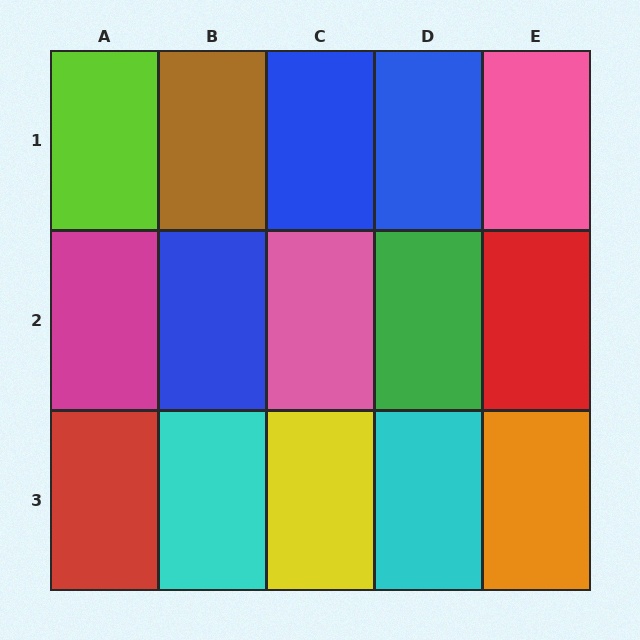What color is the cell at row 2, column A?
Magenta.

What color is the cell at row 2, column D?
Green.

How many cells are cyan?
2 cells are cyan.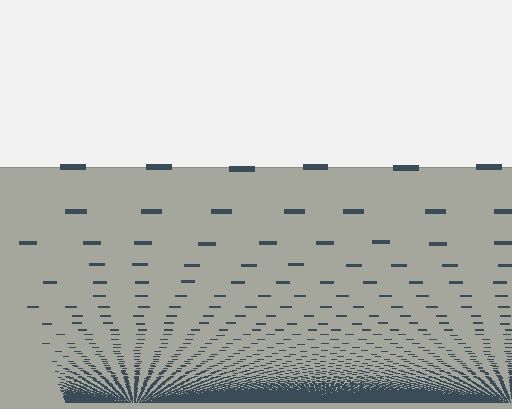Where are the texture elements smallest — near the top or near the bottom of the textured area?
Near the bottom.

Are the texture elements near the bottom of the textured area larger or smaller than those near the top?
Smaller. The gradient is inverted — elements near the bottom are smaller and denser.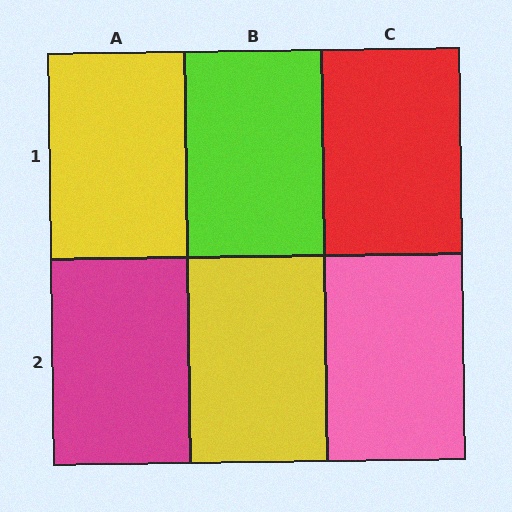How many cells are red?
1 cell is red.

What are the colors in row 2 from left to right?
Magenta, yellow, pink.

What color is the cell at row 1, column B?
Lime.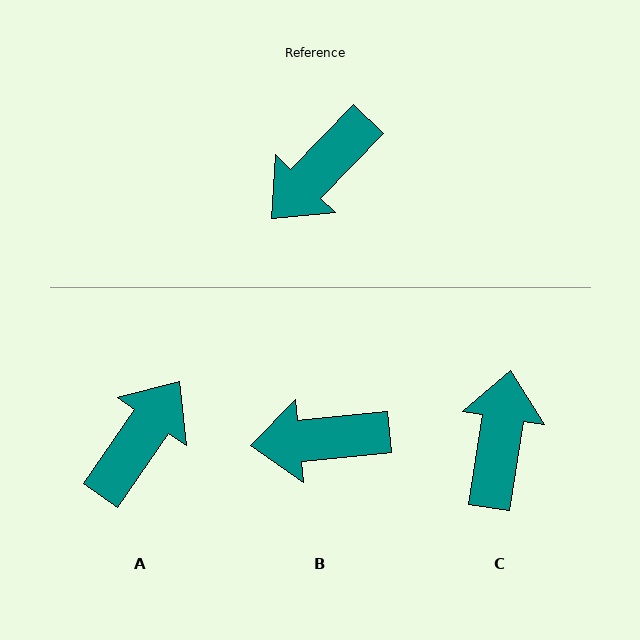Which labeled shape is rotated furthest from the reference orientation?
A, about 171 degrees away.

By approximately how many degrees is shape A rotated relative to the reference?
Approximately 171 degrees clockwise.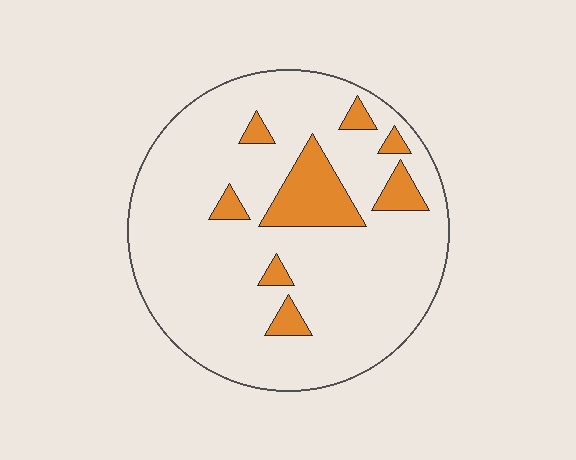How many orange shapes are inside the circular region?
8.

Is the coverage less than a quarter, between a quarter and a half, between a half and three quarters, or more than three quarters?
Less than a quarter.